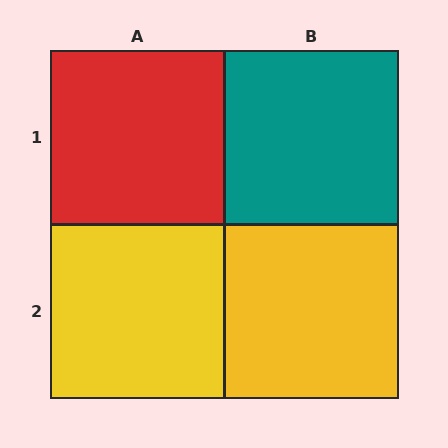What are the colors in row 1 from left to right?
Red, teal.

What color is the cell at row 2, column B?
Yellow.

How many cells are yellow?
2 cells are yellow.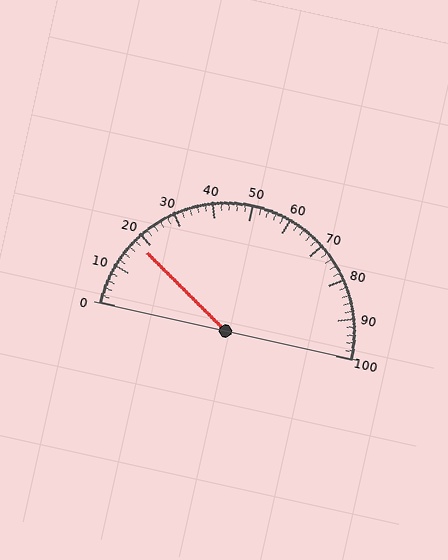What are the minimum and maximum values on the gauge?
The gauge ranges from 0 to 100.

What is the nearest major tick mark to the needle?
The nearest major tick mark is 20.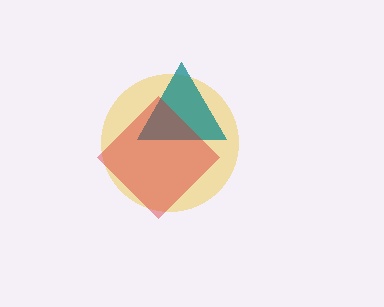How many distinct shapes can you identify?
There are 3 distinct shapes: a yellow circle, a teal triangle, a red diamond.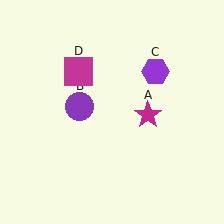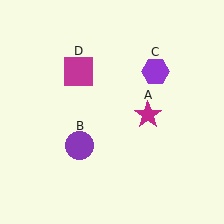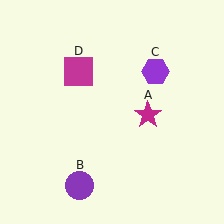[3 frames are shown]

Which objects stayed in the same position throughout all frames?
Magenta star (object A) and purple hexagon (object C) and magenta square (object D) remained stationary.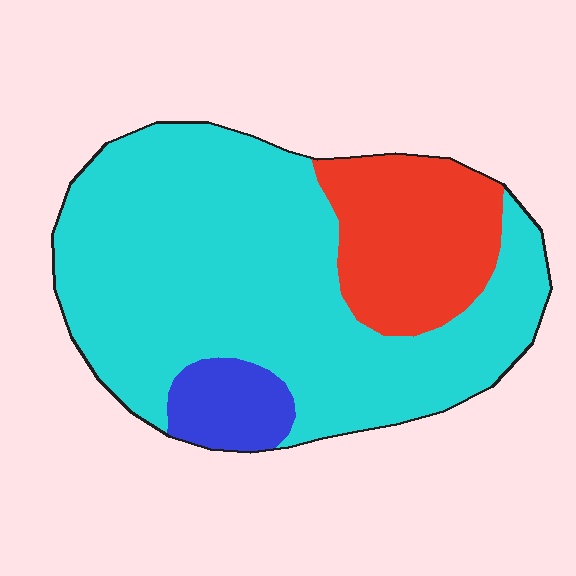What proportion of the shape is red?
Red covers 21% of the shape.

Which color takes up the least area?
Blue, at roughly 10%.